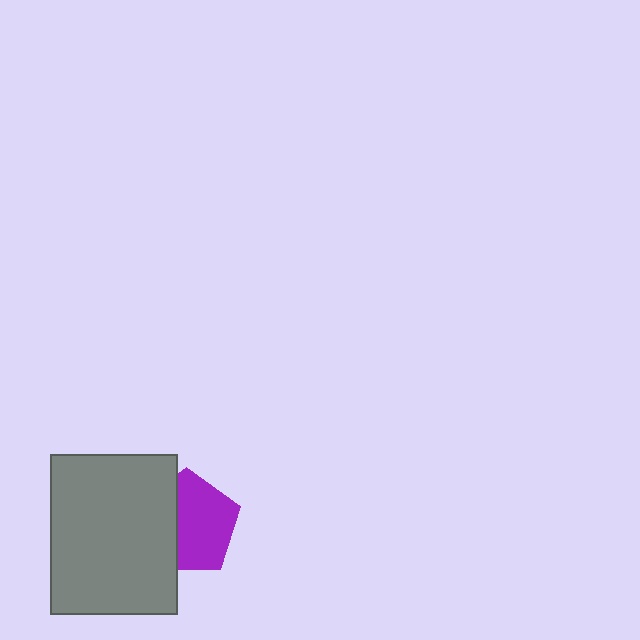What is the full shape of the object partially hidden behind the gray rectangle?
The partially hidden object is a purple pentagon.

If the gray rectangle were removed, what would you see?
You would see the complete purple pentagon.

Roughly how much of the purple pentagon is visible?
About half of it is visible (roughly 62%).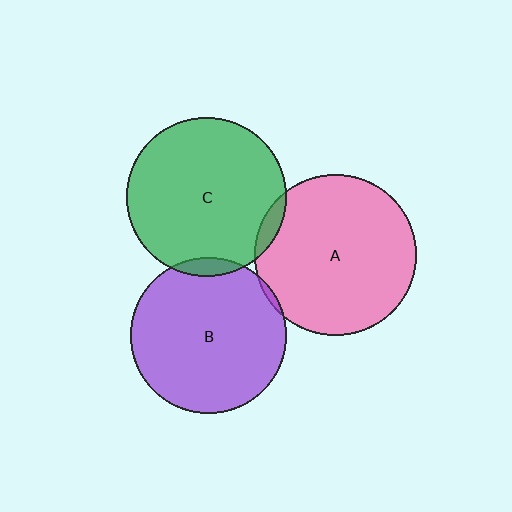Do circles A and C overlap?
Yes.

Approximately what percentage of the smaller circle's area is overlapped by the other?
Approximately 5%.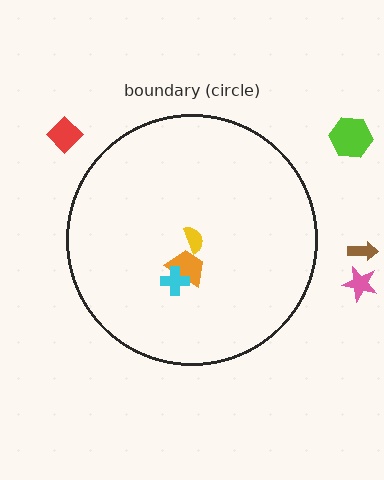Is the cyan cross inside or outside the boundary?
Inside.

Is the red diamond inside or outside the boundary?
Outside.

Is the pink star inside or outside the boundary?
Outside.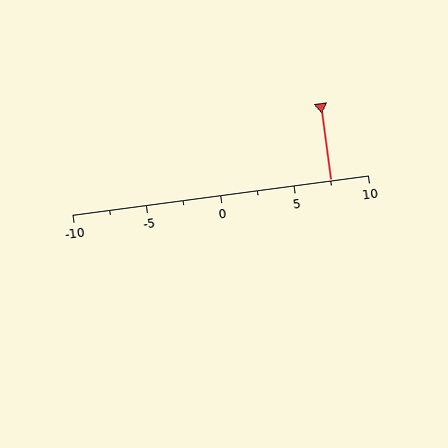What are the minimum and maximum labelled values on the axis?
The axis runs from -10 to 10.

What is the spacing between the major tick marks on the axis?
The major ticks are spaced 5 apart.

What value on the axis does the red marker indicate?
The marker indicates approximately 7.5.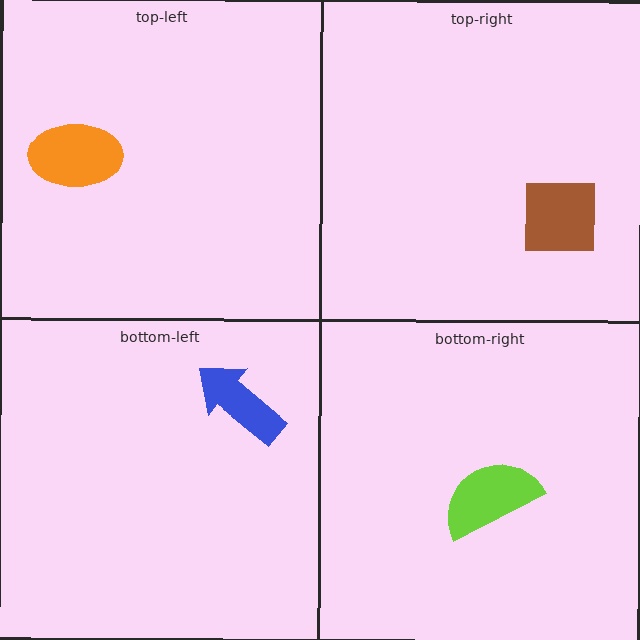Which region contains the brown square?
The top-right region.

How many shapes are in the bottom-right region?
1.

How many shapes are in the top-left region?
1.